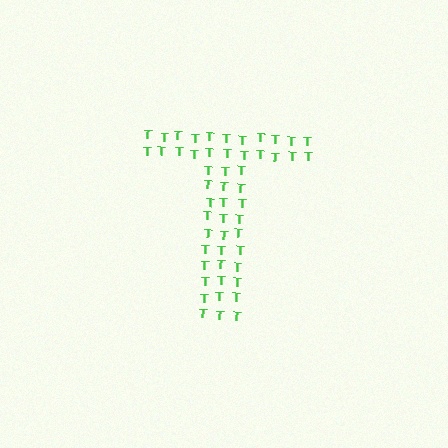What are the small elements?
The small elements are letter T's.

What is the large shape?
The large shape is the letter T.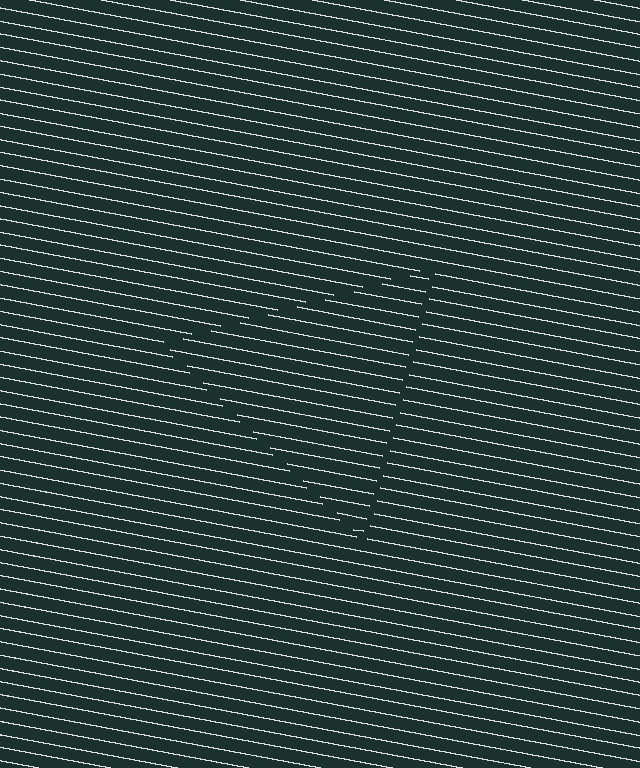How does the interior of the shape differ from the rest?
The interior of the shape contains the same grating, shifted by half a period — the contour is defined by the phase discontinuity where line-ends from the inner and outer gratings abut.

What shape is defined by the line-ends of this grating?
An illusory triangle. The interior of the shape contains the same grating, shifted by half a period — the contour is defined by the phase discontinuity where line-ends from the inner and outer gratings abut.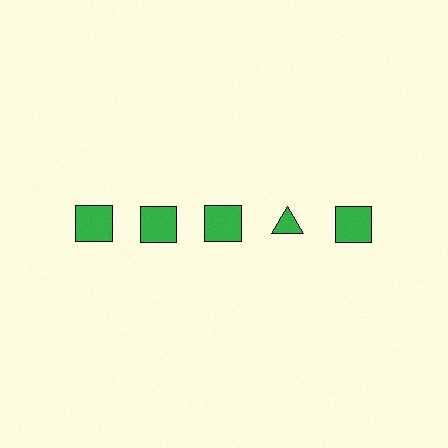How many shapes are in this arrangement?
There are 5 shapes arranged in a grid pattern.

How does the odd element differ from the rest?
It has a different shape: triangle instead of square.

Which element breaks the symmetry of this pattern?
The green triangle in the top row, second from right column breaks the symmetry. All other shapes are green squares.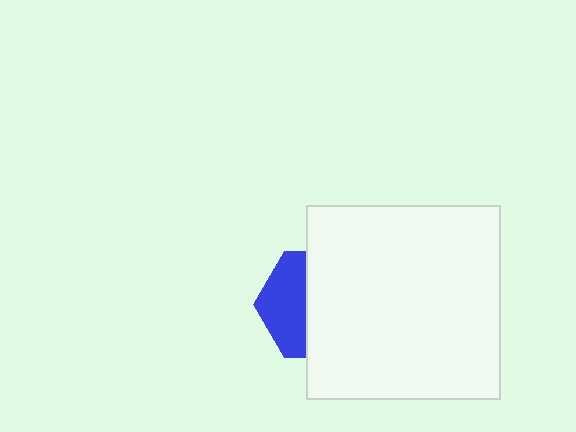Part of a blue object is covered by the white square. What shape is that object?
It is a hexagon.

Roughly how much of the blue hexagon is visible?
A small part of it is visible (roughly 40%).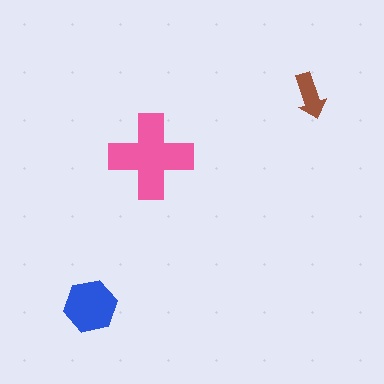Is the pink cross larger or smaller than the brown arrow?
Larger.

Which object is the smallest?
The brown arrow.